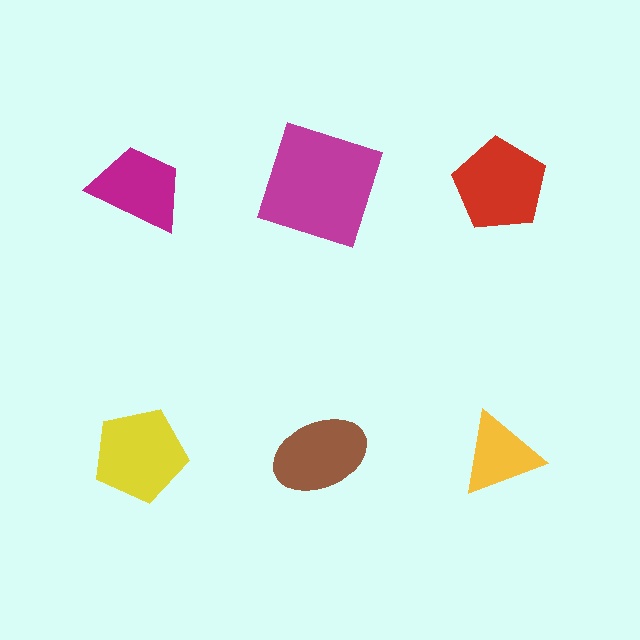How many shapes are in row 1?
3 shapes.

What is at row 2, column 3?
A yellow triangle.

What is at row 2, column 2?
A brown ellipse.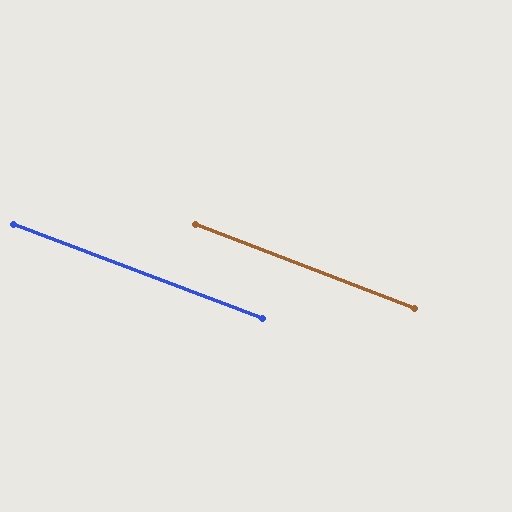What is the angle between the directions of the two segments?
Approximately 0 degrees.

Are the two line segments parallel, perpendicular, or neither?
Parallel — their directions differ by only 0.3°.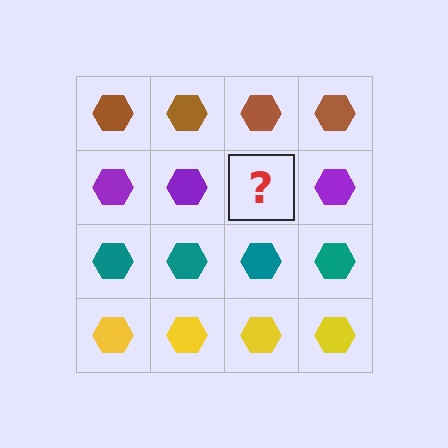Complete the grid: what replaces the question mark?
The question mark should be replaced with a purple hexagon.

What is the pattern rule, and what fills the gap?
The rule is that each row has a consistent color. The gap should be filled with a purple hexagon.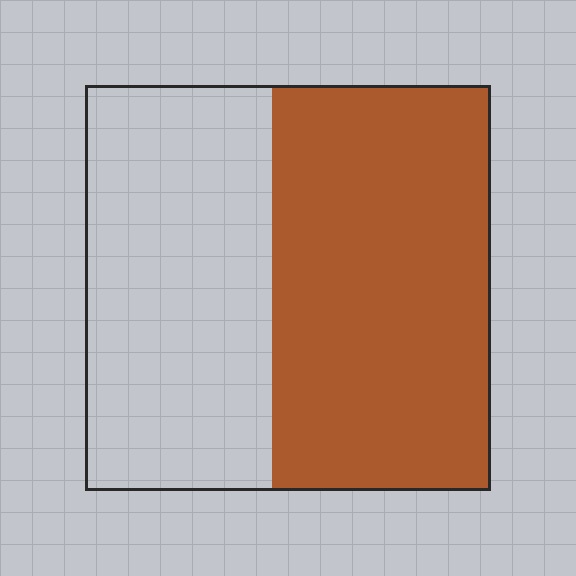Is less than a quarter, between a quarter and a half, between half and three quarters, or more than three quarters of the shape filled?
Between half and three quarters.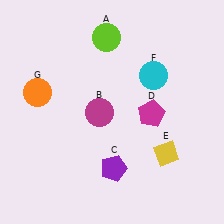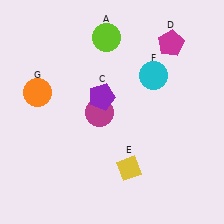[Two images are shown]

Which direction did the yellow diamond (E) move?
The yellow diamond (E) moved left.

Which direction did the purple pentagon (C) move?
The purple pentagon (C) moved up.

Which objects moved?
The objects that moved are: the purple pentagon (C), the magenta pentagon (D), the yellow diamond (E).